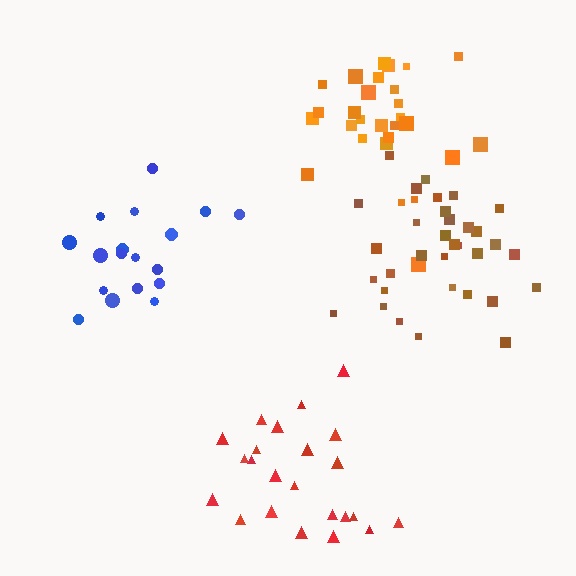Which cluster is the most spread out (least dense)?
Blue.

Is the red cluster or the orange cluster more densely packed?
Orange.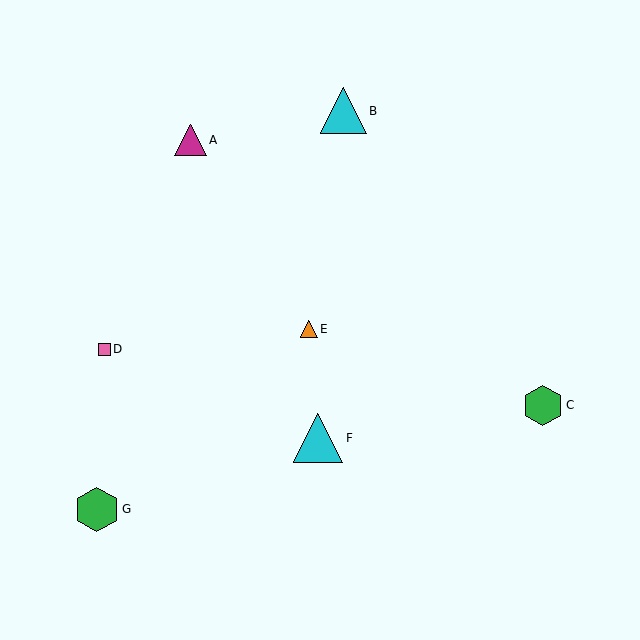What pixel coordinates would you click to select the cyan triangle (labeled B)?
Click at (343, 111) to select the cyan triangle B.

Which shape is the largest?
The cyan triangle (labeled F) is the largest.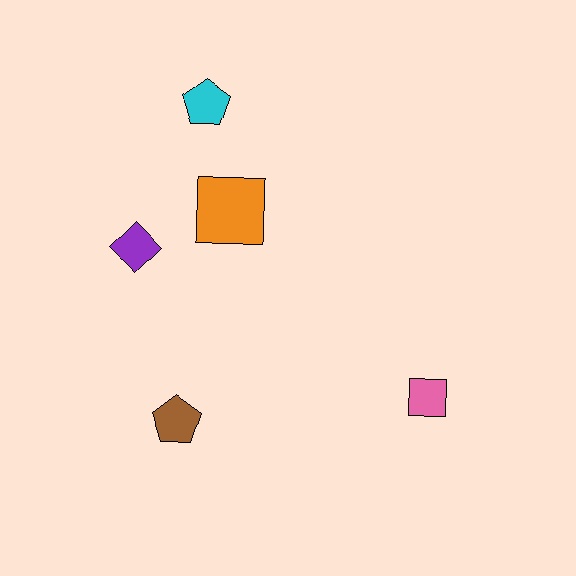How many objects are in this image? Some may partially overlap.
There are 5 objects.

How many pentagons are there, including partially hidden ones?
There are 2 pentagons.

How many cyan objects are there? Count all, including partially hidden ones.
There is 1 cyan object.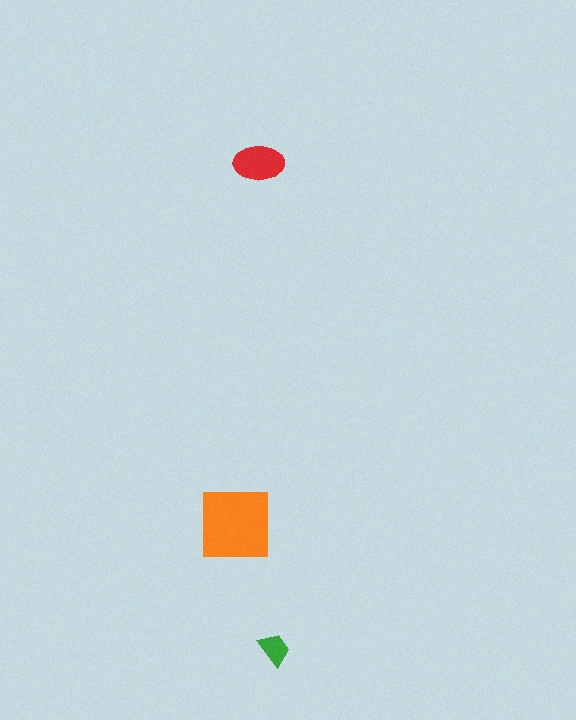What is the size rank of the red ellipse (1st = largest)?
2nd.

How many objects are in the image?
There are 3 objects in the image.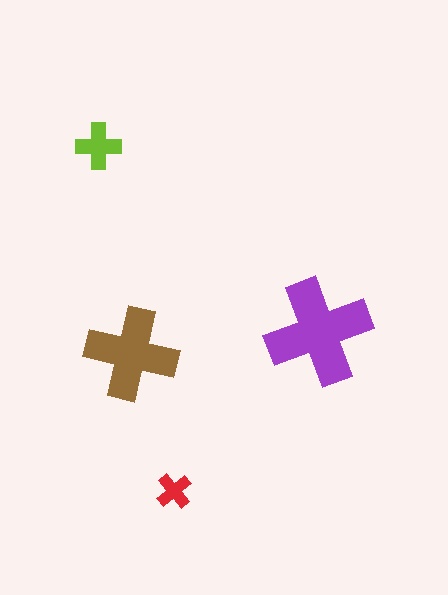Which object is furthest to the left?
The lime cross is leftmost.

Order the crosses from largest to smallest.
the purple one, the brown one, the lime one, the red one.